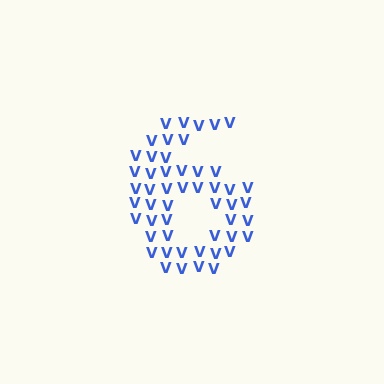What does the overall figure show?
The overall figure shows the digit 6.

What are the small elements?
The small elements are letter V's.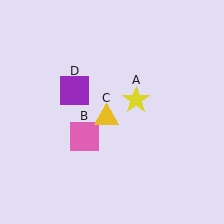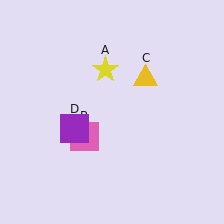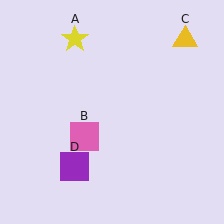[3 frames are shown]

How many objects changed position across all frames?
3 objects changed position: yellow star (object A), yellow triangle (object C), purple square (object D).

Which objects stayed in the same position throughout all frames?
Pink square (object B) remained stationary.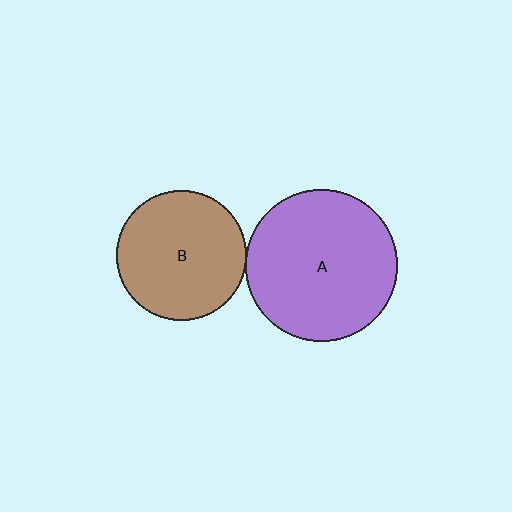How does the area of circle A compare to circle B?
Approximately 1.4 times.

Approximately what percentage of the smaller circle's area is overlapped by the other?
Approximately 5%.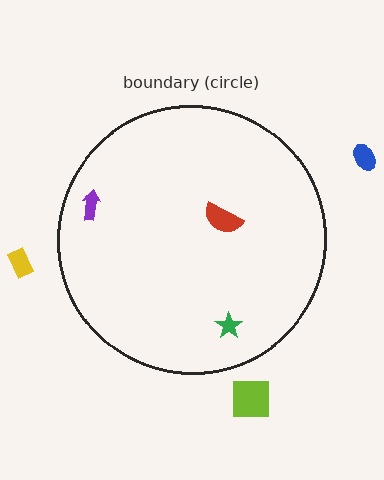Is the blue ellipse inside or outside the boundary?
Outside.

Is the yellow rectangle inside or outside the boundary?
Outside.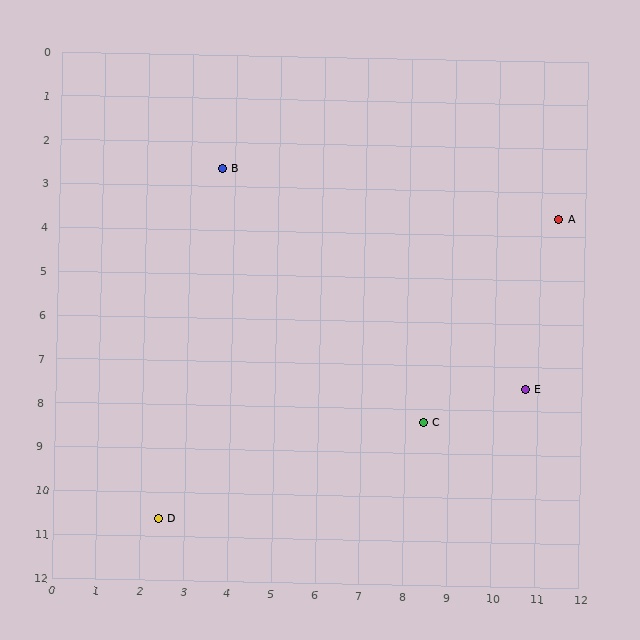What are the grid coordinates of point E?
Point E is at approximately (10.7, 7.5).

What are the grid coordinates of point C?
Point C is at approximately (8.4, 8.3).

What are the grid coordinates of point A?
Point A is at approximately (11.4, 3.6).